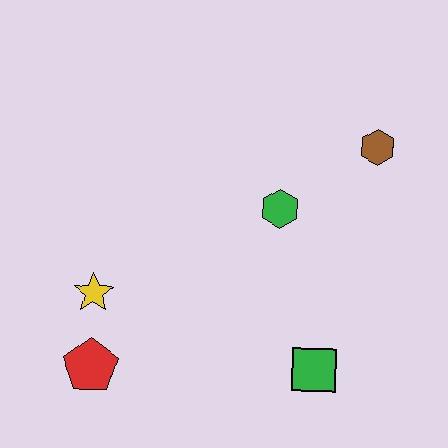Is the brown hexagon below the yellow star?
No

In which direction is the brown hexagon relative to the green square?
The brown hexagon is above the green square.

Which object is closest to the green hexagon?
The brown hexagon is closest to the green hexagon.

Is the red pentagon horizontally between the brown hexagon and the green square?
No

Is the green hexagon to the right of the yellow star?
Yes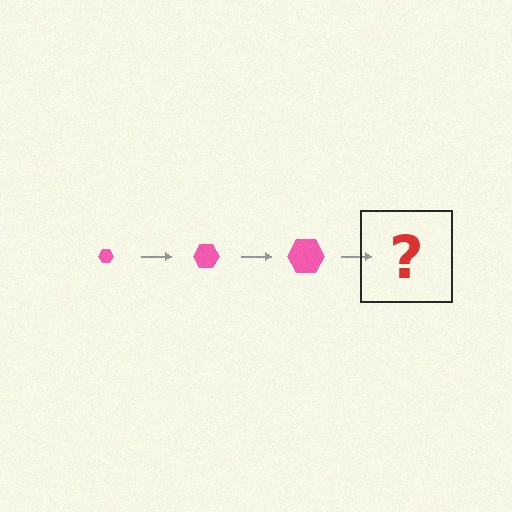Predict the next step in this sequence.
The next step is a pink hexagon, larger than the previous one.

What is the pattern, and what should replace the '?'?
The pattern is that the hexagon gets progressively larger each step. The '?' should be a pink hexagon, larger than the previous one.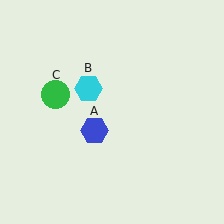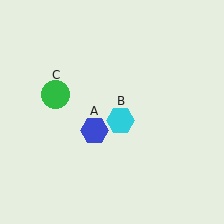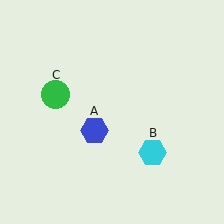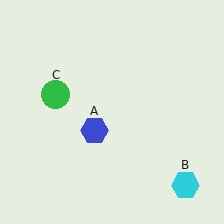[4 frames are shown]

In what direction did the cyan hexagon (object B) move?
The cyan hexagon (object B) moved down and to the right.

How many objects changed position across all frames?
1 object changed position: cyan hexagon (object B).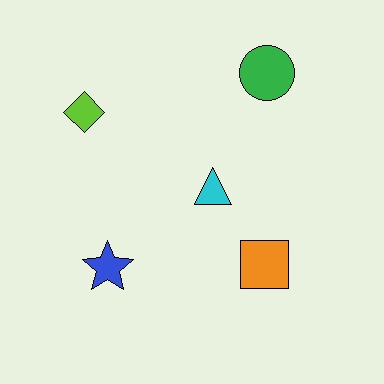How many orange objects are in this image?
There is 1 orange object.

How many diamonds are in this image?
There is 1 diamond.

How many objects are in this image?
There are 5 objects.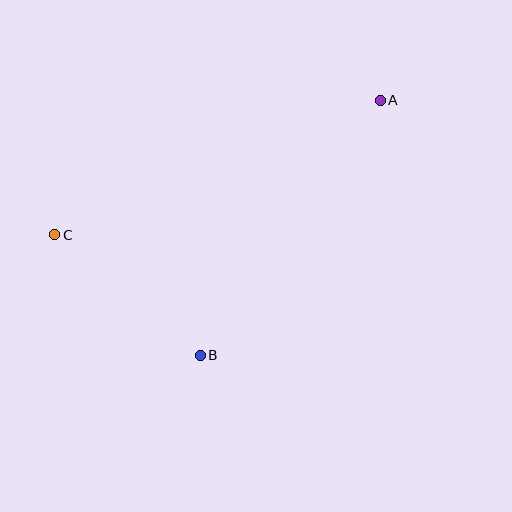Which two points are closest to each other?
Points B and C are closest to each other.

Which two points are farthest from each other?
Points A and C are farthest from each other.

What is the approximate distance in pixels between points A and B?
The distance between A and B is approximately 312 pixels.